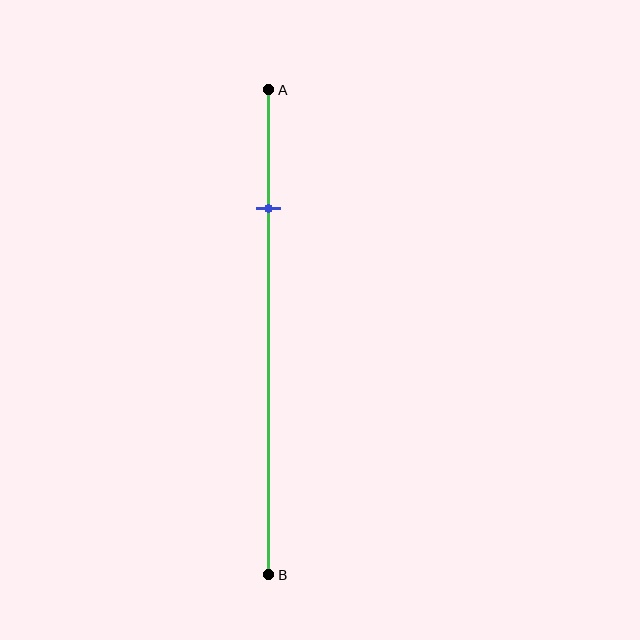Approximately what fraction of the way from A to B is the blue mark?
The blue mark is approximately 25% of the way from A to B.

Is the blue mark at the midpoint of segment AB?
No, the mark is at about 25% from A, not at the 50% midpoint.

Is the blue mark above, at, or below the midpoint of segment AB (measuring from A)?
The blue mark is above the midpoint of segment AB.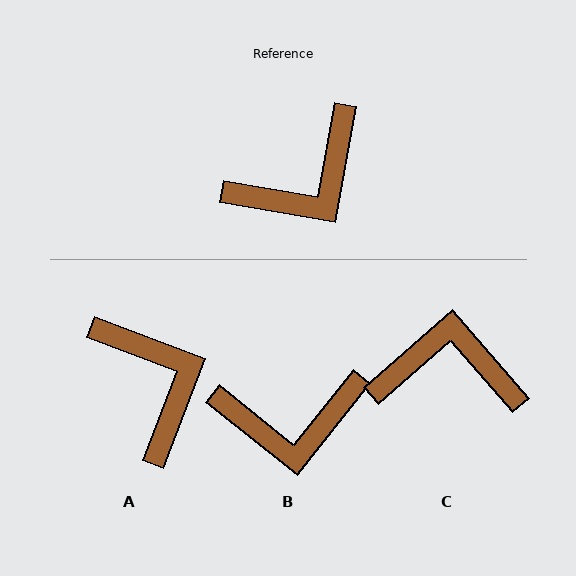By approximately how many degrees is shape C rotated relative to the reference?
Approximately 141 degrees counter-clockwise.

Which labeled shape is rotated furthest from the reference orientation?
C, about 141 degrees away.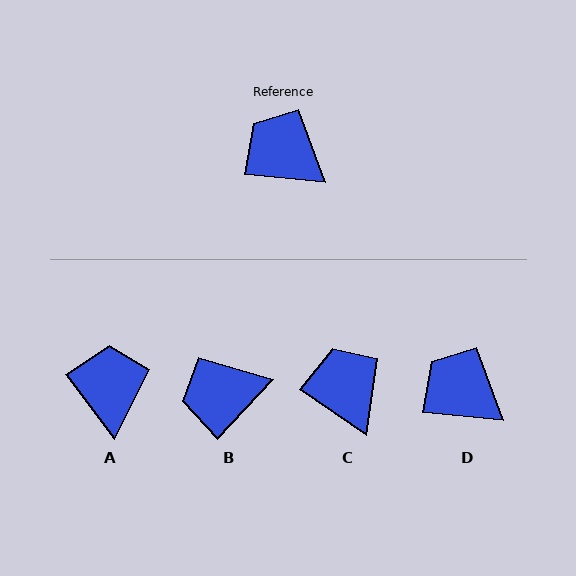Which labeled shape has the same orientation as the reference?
D.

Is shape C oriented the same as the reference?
No, it is off by about 29 degrees.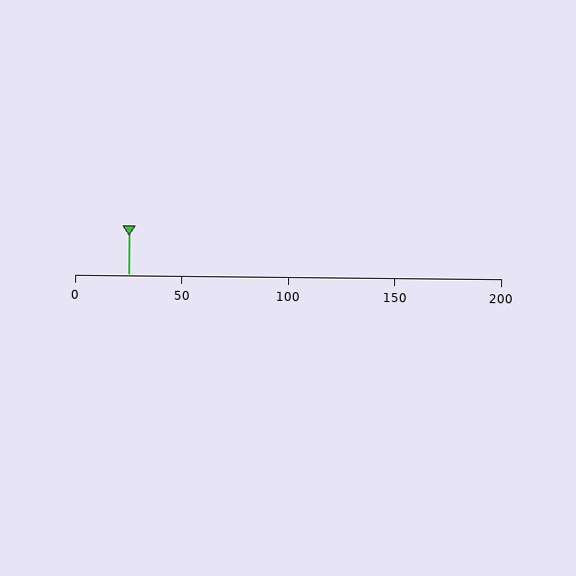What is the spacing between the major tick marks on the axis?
The major ticks are spaced 50 apart.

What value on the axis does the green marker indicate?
The marker indicates approximately 25.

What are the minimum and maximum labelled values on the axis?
The axis runs from 0 to 200.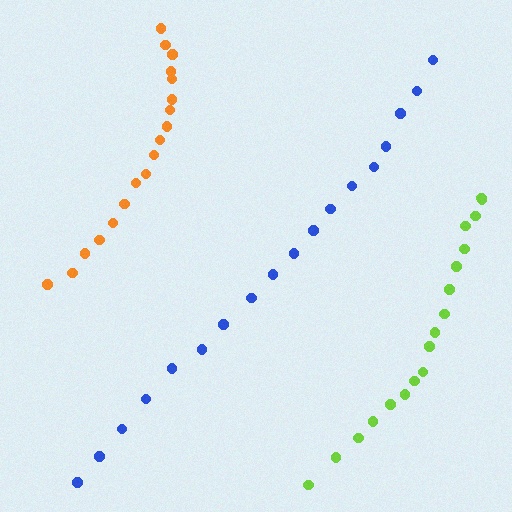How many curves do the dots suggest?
There are 3 distinct paths.